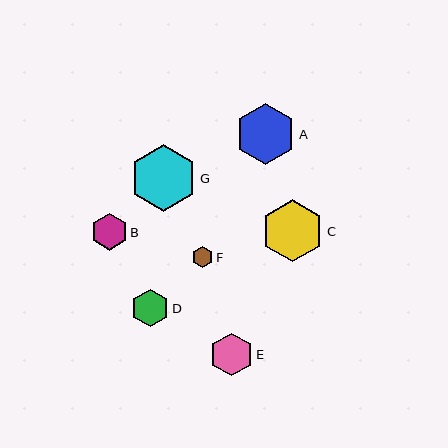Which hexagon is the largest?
Hexagon G is the largest with a size of approximately 68 pixels.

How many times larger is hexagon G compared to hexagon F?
Hexagon G is approximately 3.2 times the size of hexagon F.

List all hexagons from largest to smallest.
From largest to smallest: G, C, A, E, D, B, F.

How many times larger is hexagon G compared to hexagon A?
Hexagon G is approximately 1.1 times the size of hexagon A.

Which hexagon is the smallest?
Hexagon F is the smallest with a size of approximately 21 pixels.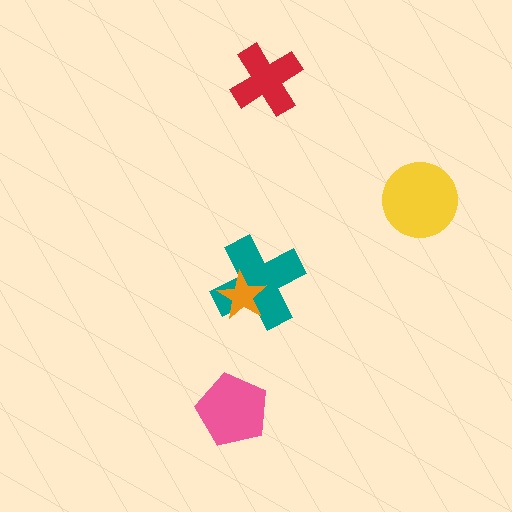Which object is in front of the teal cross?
The orange star is in front of the teal cross.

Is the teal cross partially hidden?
Yes, it is partially covered by another shape.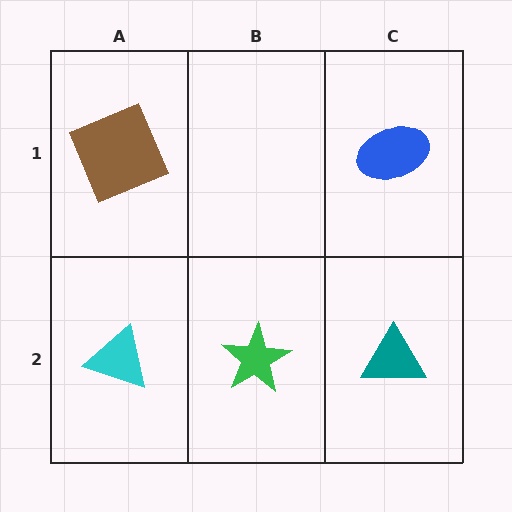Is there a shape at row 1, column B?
No, that cell is empty.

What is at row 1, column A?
A brown square.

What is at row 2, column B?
A green star.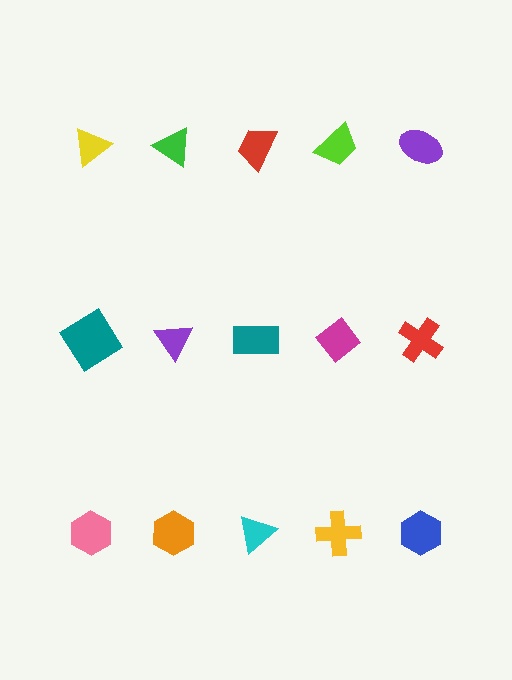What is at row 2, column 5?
A red cross.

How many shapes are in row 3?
5 shapes.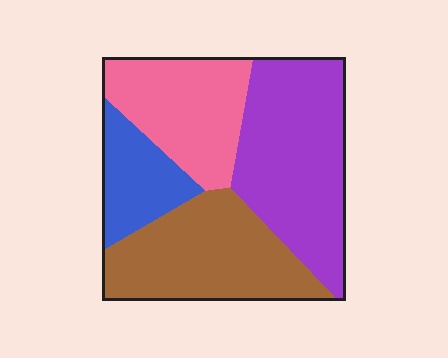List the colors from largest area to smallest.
From largest to smallest: purple, brown, pink, blue.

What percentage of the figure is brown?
Brown takes up about one quarter (1/4) of the figure.